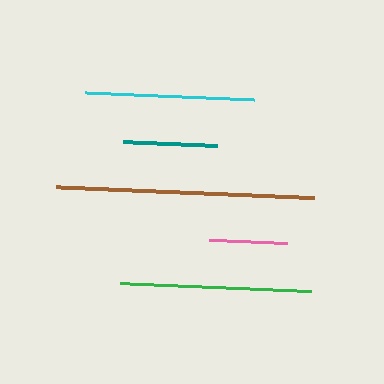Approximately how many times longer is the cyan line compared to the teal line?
The cyan line is approximately 1.8 times the length of the teal line.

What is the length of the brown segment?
The brown segment is approximately 258 pixels long.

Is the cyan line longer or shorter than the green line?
The green line is longer than the cyan line.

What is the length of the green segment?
The green segment is approximately 191 pixels long.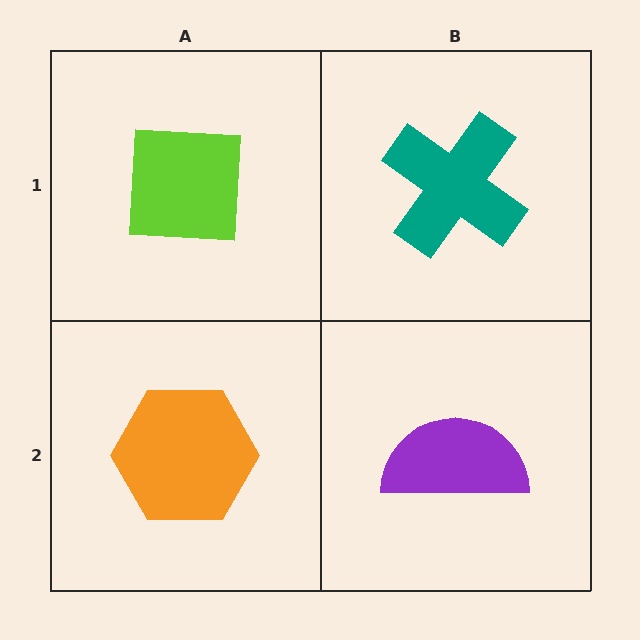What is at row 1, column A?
A lime square.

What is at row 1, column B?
A teal cross.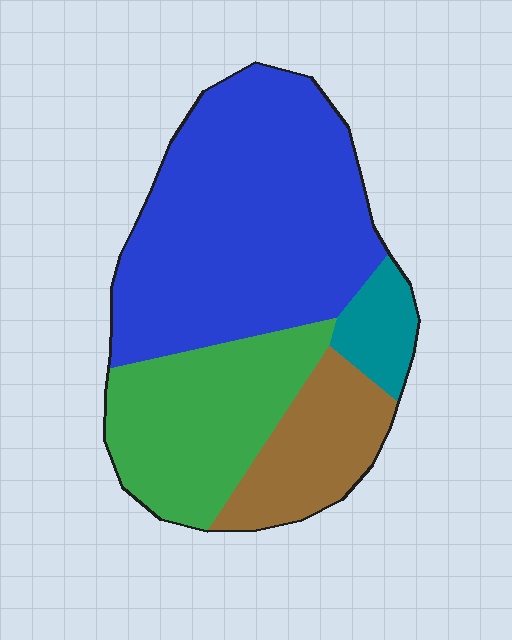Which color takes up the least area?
Teal, at roughly 5%.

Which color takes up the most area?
Blue, at roughly 50%.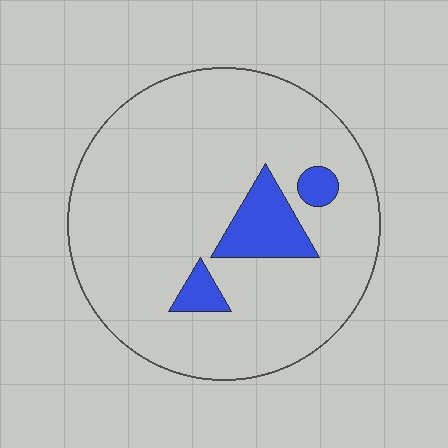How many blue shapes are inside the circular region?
3.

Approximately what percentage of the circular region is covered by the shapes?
Approximately 10%.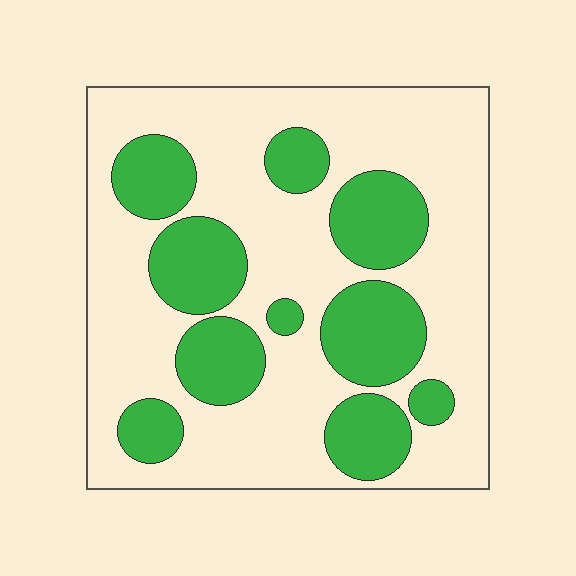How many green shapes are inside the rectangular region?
10.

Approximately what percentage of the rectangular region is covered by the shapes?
Approximately 30%.